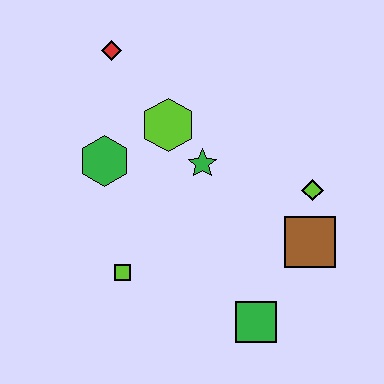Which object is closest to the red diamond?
The lime hexagon is closest to the red diamond.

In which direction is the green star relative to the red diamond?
The green star is below the red diamond.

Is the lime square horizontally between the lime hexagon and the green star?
No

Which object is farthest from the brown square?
The red diamond is farthest from the brown square.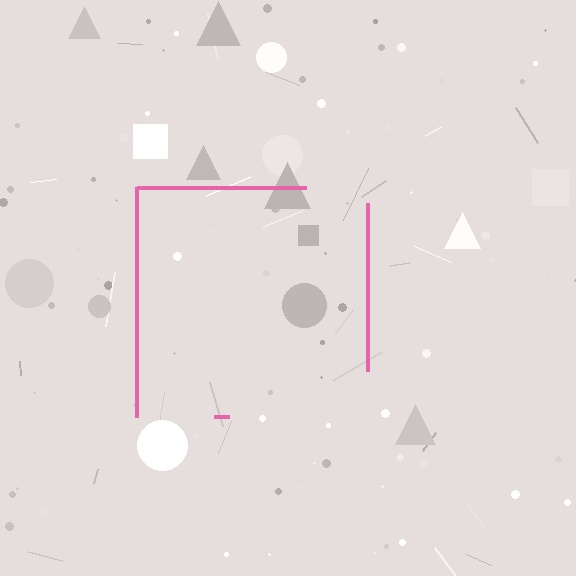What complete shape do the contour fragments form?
The contour fragments form a square.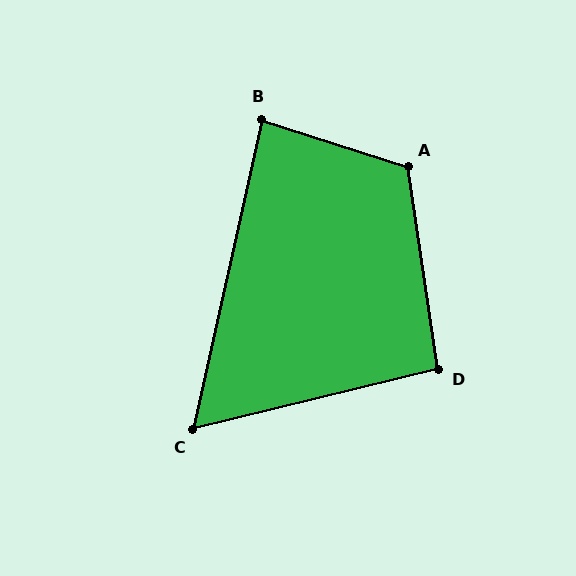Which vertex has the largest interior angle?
A, at approximately 116 degrees.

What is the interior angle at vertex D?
Approximately 95 degrees (obtuse).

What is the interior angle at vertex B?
Approximately 85 degrees (acute).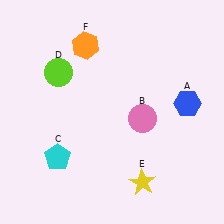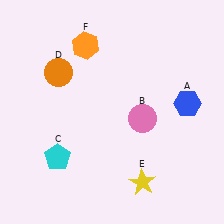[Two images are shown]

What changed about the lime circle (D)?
In Image 1, D is lime. In Image 2, it changed to orange.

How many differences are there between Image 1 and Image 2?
There is 1 difference between the two images.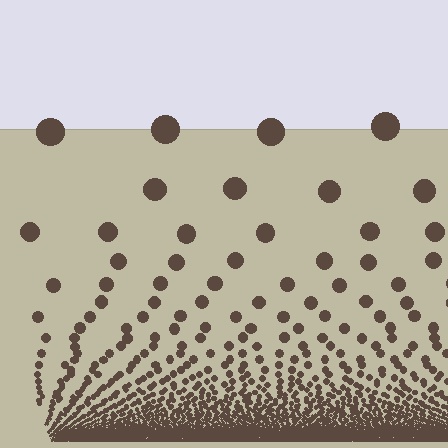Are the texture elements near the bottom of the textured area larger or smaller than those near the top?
Smaller. The gradient is inverted — elements near the bottom are smaller and denser.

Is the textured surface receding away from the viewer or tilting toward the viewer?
The surface appears to tilt toward the viewer. Texture elements get larger and sparser toward the top.